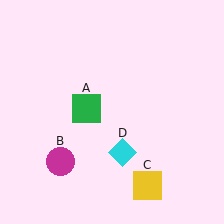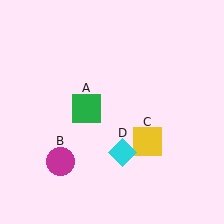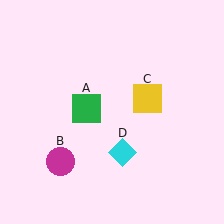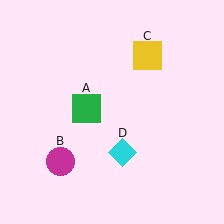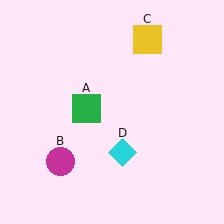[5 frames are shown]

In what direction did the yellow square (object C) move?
The yellow square (object C) moved up.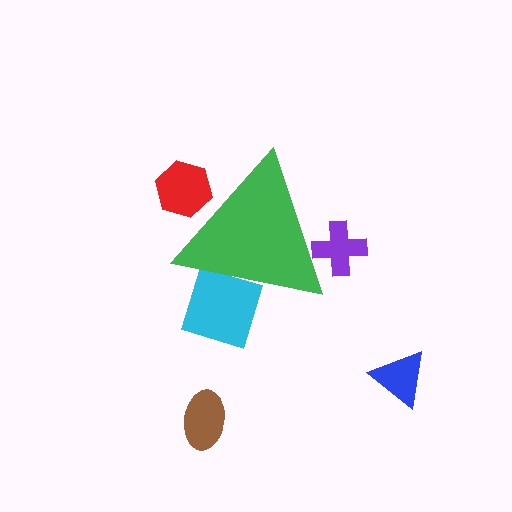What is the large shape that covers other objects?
A green triangle.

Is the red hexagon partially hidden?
Yes, the red hexagon is partially hidden behind the green triangle.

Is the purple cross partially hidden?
Yes, the purple cross is partially hidden behind the green triangle.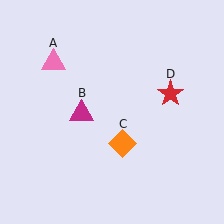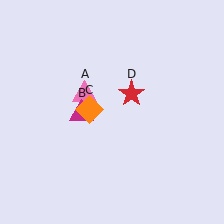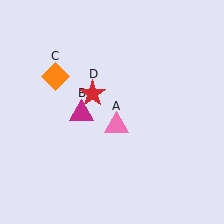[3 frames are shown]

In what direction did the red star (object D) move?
The red star (object D) moved left.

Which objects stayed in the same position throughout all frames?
Magenta triangle (object B) remained stationary.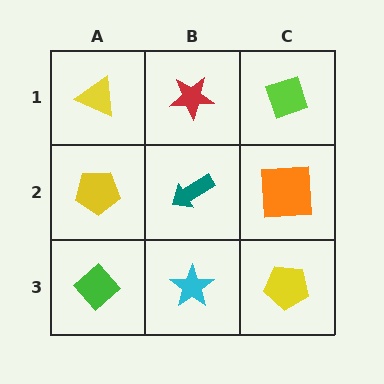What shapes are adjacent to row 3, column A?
A yellow pentagon (row 2, column A), a cyan star (row 3, column B).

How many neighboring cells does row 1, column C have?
2.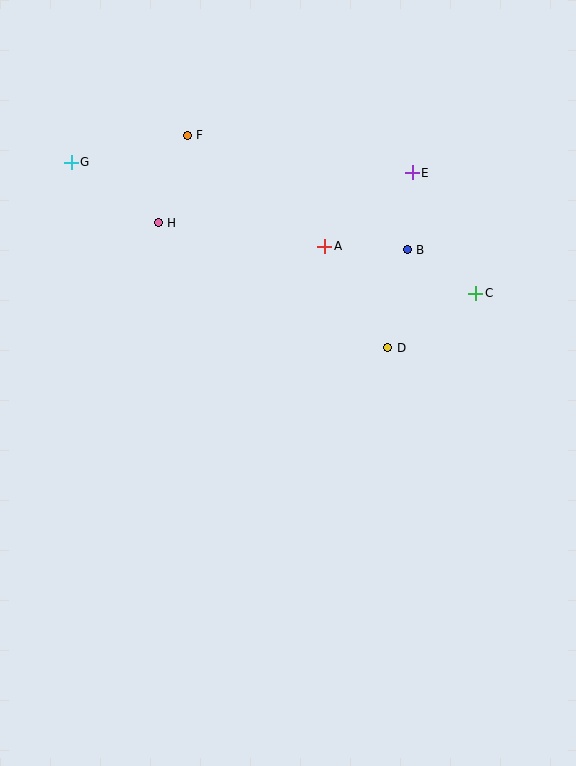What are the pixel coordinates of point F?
Point F is at (187, 135).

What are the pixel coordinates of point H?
Point H is at (158, 223).